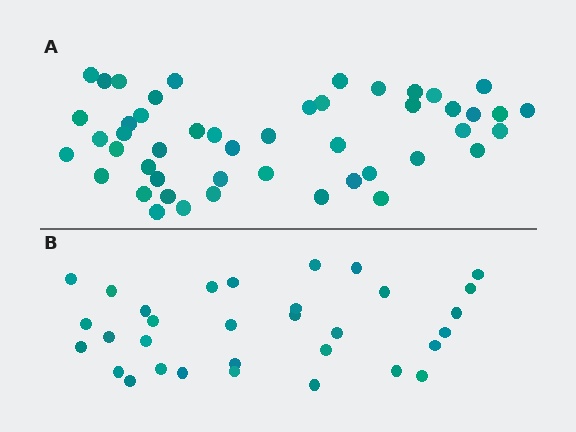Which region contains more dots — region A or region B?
Region A (the top region) has more dots.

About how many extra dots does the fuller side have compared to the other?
Region A has approximately 15 more dots than region B.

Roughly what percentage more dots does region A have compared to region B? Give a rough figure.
About 50% more.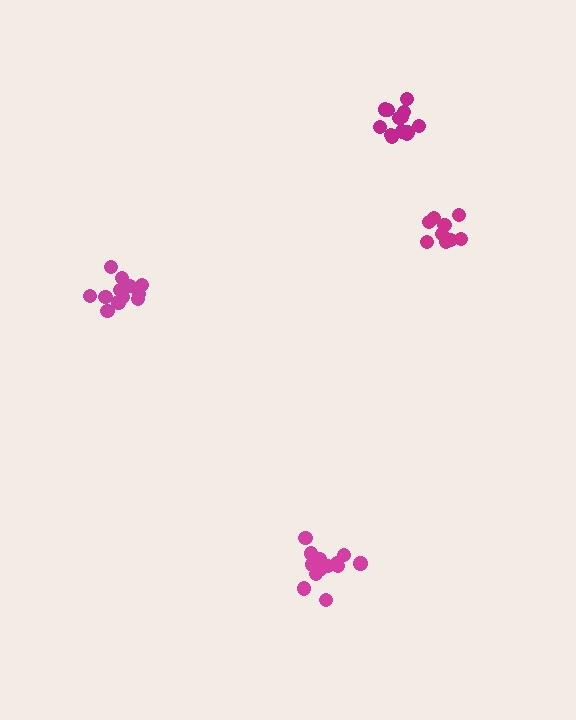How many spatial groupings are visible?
There are 4 spatial groupings.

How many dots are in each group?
Group 1: 9 dots, Group 2: 13 dots, Group 3: 13 dots, Group 4: 13 dots (48 total).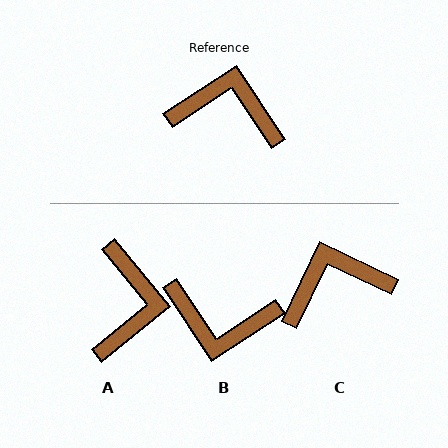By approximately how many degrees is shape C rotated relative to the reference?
Approximately 31 degrees counter-clockwise.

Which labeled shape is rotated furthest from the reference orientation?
B, about 180 degrees away.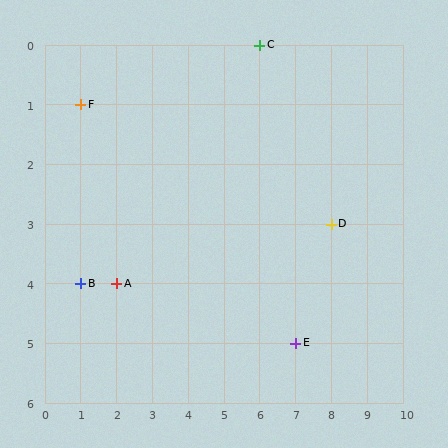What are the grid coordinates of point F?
Point F is at grid coordinates (1, 1).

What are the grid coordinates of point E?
Point E is at grid coordinates (7, 5).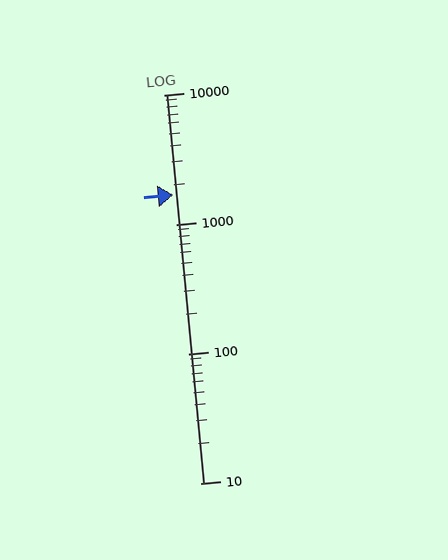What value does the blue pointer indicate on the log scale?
The pointer indicates approximately 1700.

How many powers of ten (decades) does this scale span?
The scale spans 3 decades, from 10 to 10000.